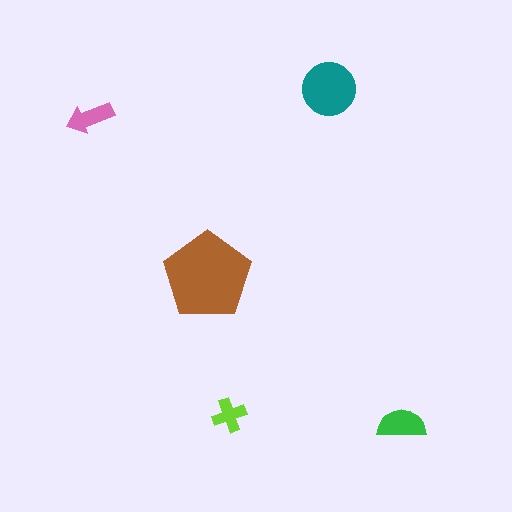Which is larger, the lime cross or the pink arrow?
The pink arrow.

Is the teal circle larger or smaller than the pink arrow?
Larger.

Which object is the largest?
The brown pentagon.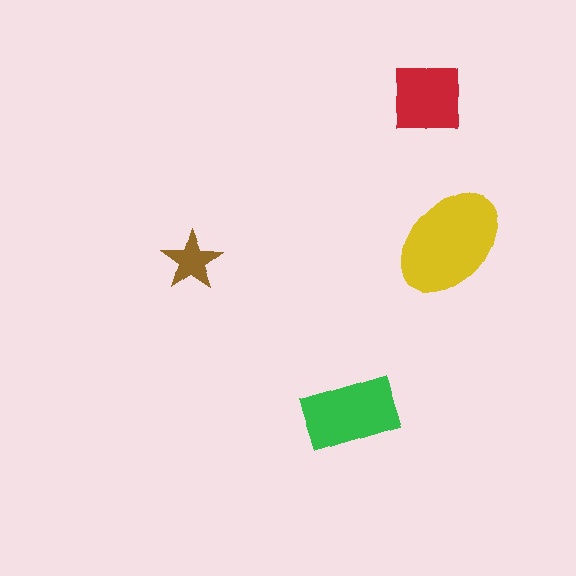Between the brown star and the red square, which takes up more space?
The red square.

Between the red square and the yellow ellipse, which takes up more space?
The yellow ellipse.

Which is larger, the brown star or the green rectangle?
The green rectangle.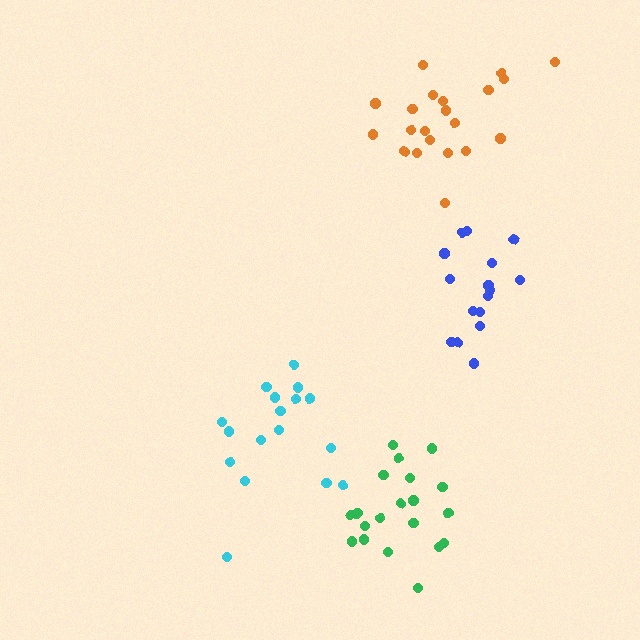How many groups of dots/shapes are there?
There are 4 groups.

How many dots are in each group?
Group 1: 20 dots, Group 2: 16 dots, Group 3: 21 dots, Group 4: 17 dots (74 total).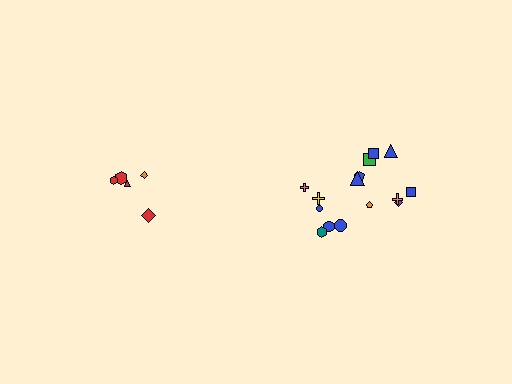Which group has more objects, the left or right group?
The right group.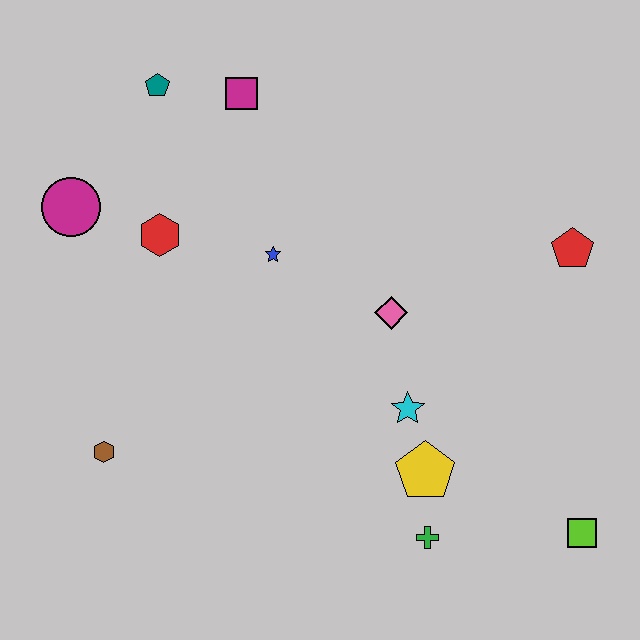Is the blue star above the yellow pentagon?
Yes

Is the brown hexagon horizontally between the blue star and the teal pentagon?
No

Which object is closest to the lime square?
The green cross is closest to the lime square.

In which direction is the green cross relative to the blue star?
The green cross is below the blue star.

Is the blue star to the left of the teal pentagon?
No